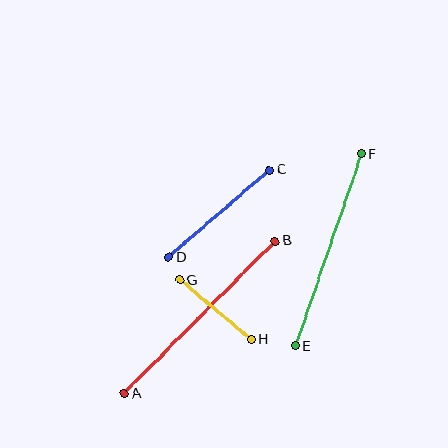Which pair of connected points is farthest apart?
Points A and B are farthest apart.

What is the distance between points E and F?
The distance is approximately 203 pixels.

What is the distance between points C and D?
The distance is approximately 133 pixels.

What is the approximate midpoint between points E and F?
The midpoint is at approximately (329, 250) pixels.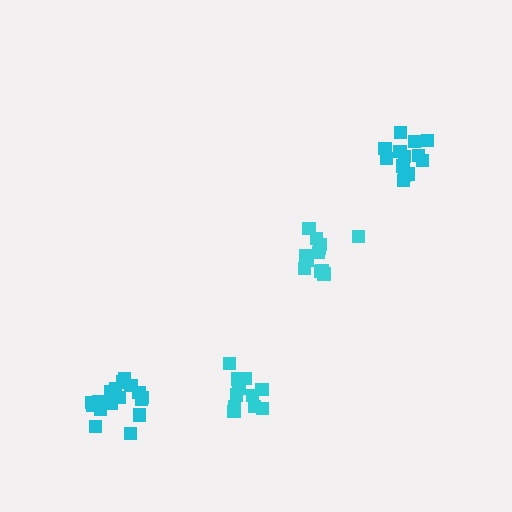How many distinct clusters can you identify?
There are 4 distinct clusters.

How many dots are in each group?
Group 1: 17 dots, Group 2: 12 dots, Group 3: 13 dots, Group 4: 12 dots (54 total).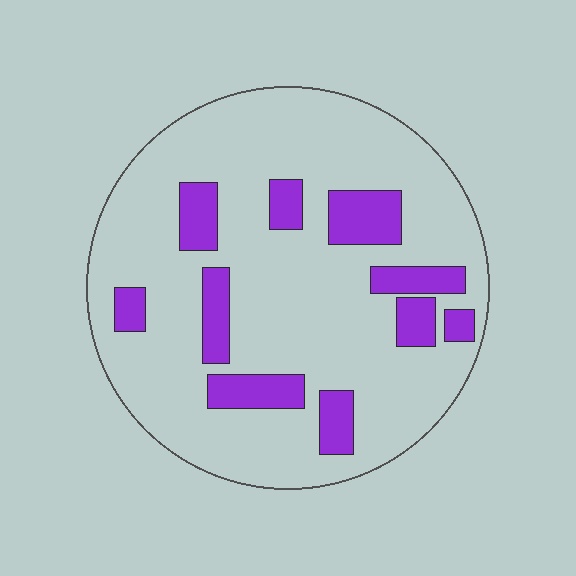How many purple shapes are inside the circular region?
10.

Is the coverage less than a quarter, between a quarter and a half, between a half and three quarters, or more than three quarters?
Less than a quarter.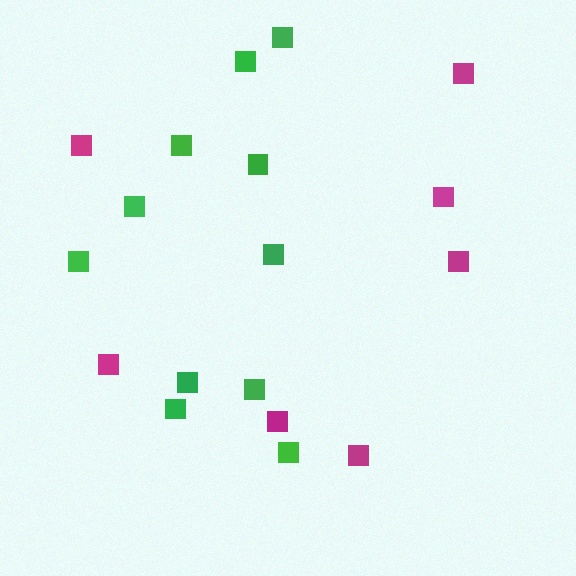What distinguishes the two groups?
There are 2 groups: one group of magenta squares (7) and one group of green squares (11).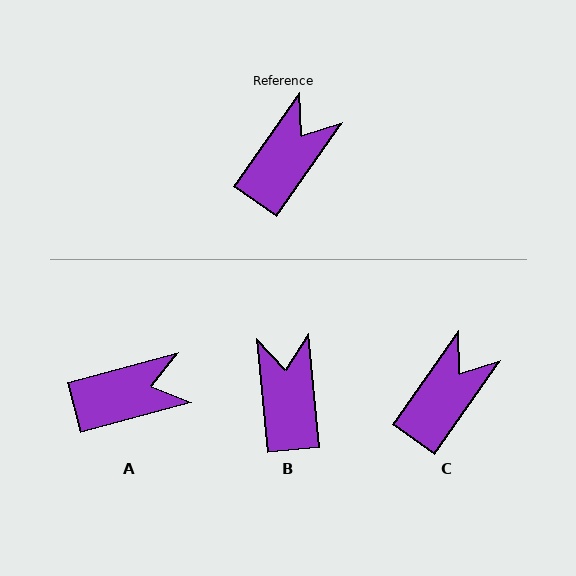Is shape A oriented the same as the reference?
No, it is off by about 40 degrees.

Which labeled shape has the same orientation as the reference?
C.